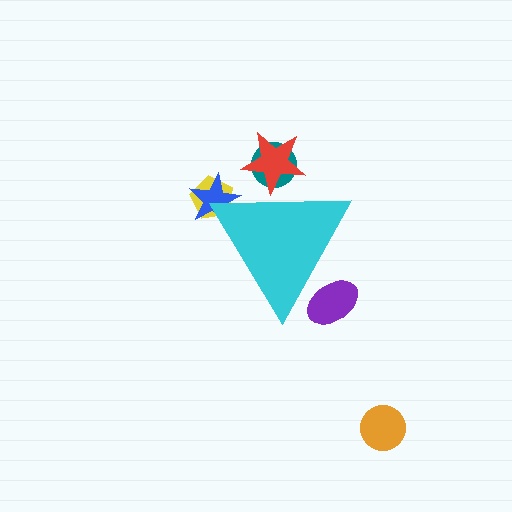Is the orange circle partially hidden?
No, the orange circle is fully visible.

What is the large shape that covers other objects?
A cyan triangle.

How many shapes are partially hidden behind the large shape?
5 shapes are partially hidden.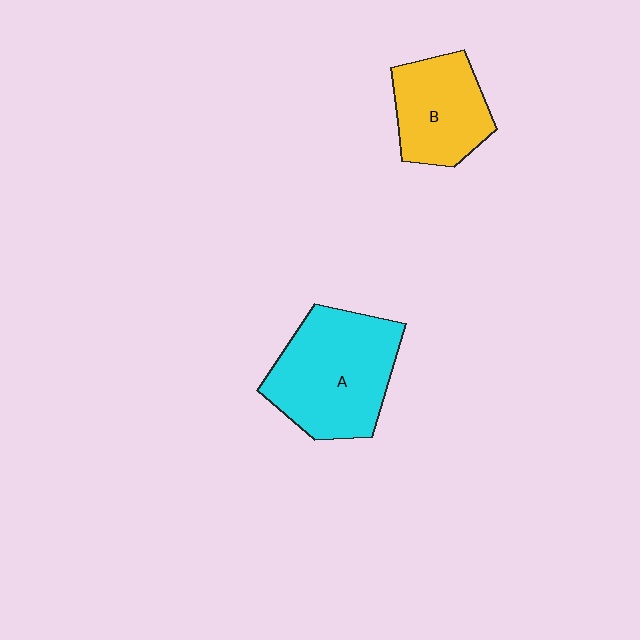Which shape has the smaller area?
Shape B (yellow).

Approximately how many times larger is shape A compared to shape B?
Approximately 1.5 times.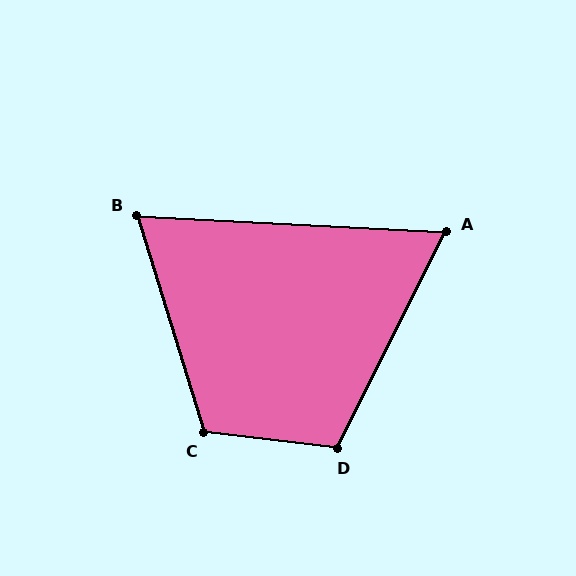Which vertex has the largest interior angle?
C, at approximately 114 degrees.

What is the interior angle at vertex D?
Approximately 110 degrees (obtuse).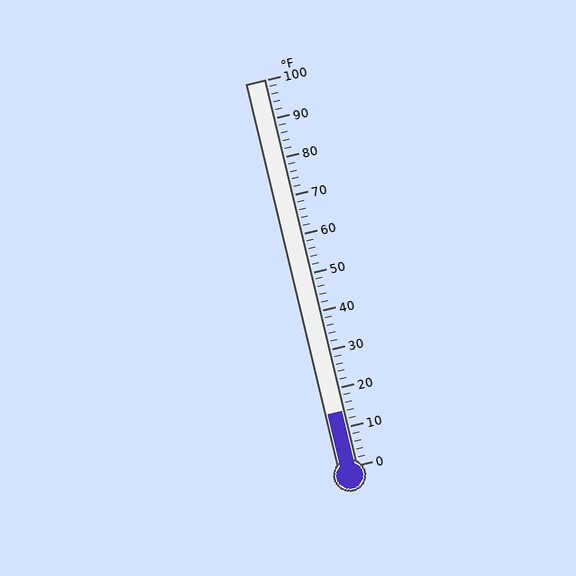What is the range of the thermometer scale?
The thermometer scale ranges from 0°F to 100°F.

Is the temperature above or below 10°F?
The temperature is above 10°F.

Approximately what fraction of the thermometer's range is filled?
The thermometer is filled to approximately 15% of its range.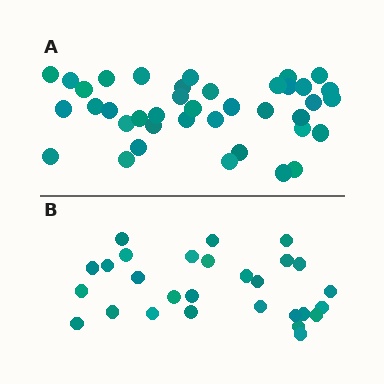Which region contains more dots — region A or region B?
Region A (the top region) has more dots.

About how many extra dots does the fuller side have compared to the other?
Region A has roughly 12 or so more dots than region B.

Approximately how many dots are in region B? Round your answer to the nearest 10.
About 30 dots. (The exact count is 28, which rounds to 30.)